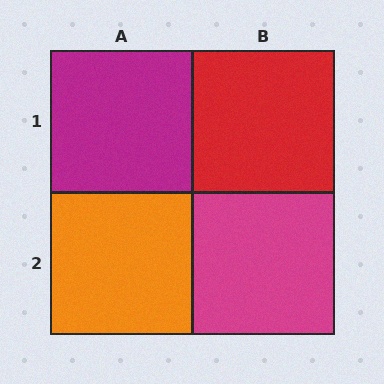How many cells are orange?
1 cell is orange.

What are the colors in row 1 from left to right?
Magenta, red.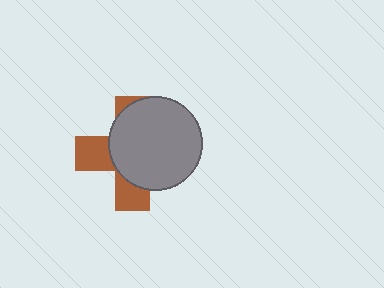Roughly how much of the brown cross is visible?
A small part of it is visible (roughly 36%).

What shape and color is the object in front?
The object in front is a gray circle.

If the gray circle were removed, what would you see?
You would see the complete brown cross.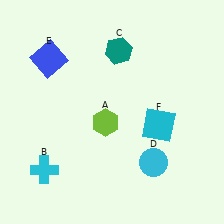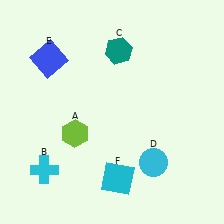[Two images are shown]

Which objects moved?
The objects that moved are: the lime hexagon (A), the cyan square (F).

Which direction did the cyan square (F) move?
The cyan square (F) moved down.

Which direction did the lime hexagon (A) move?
The lime hexagon (A) moved left.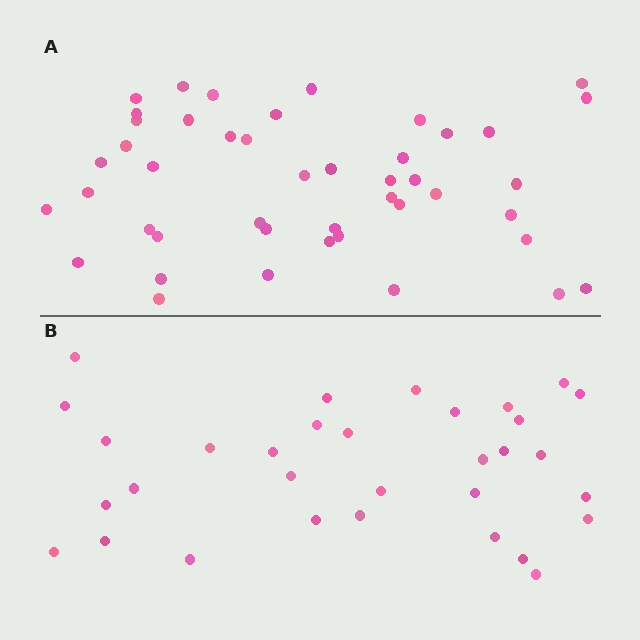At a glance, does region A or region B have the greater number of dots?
Region A (the top region) has more dots.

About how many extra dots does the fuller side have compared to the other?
Region A has approximately 15 more dots than region B.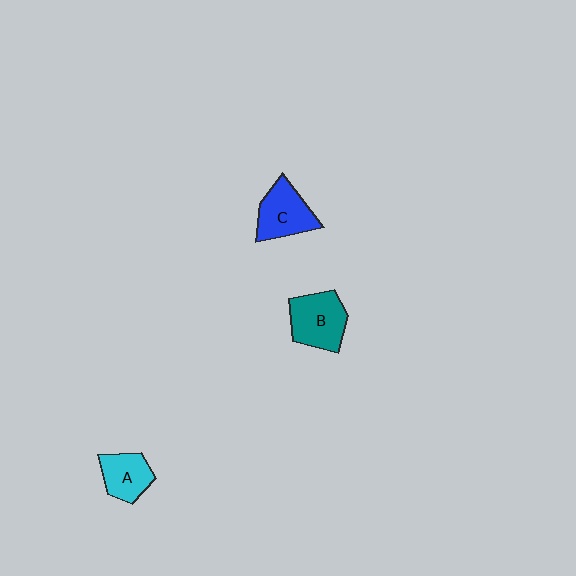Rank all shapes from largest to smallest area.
From largest to smallest: B (teal), C (blue), A (cyan).